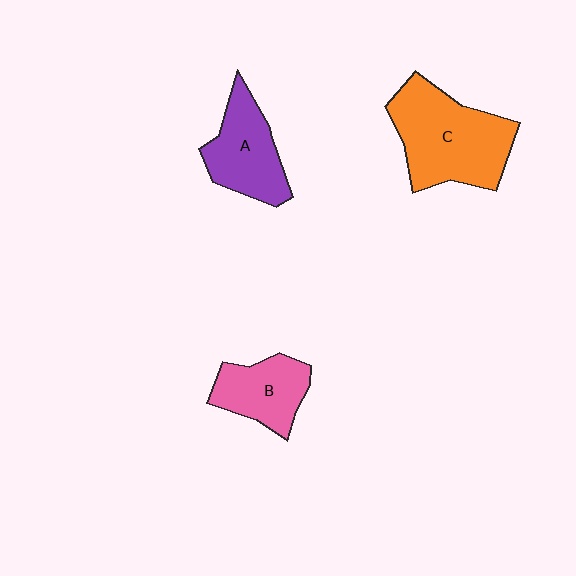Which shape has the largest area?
Shape C (orange).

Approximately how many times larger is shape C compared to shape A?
Approximately 1.5 times.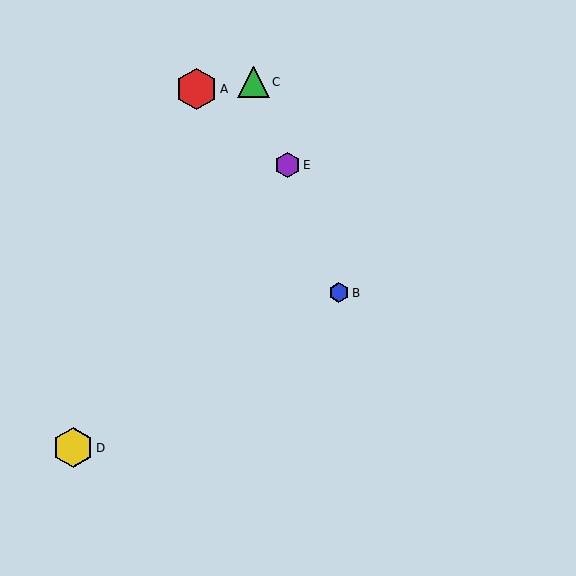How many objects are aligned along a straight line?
3 objects (B, C, E) are aligned along a straight line.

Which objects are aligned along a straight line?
Objects B, C, E are aligned along a straight line.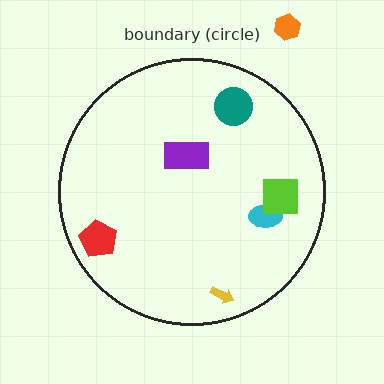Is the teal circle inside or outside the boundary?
Inside.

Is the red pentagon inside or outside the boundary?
Inside.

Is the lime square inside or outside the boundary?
Inside.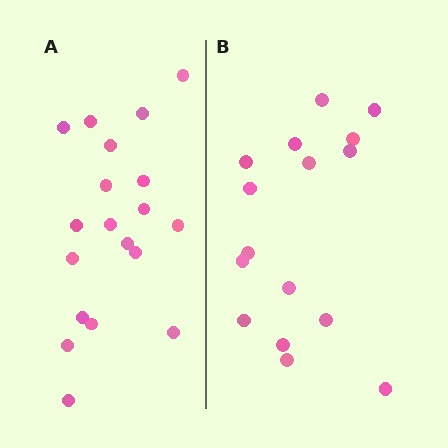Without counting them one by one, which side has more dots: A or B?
Region A (the left region) has more dots.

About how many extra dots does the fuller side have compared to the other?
Region A has just a few more — roughly 2 or 3 more dots than region B.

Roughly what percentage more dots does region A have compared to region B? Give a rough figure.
About 20% more.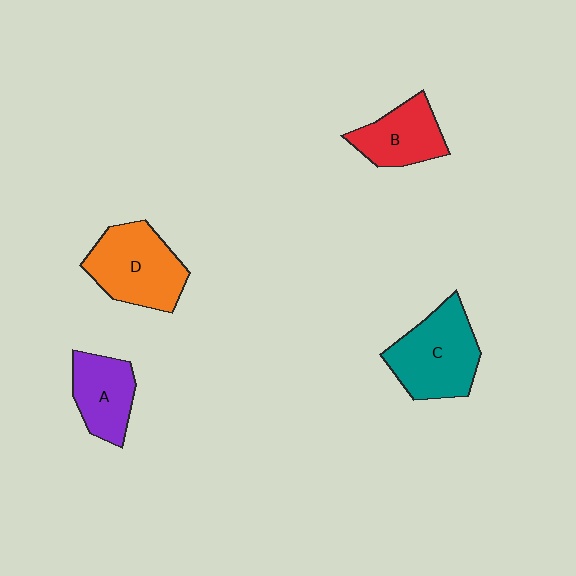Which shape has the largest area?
Shape C (teal).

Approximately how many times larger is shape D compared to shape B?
Approximately 1.4 times.